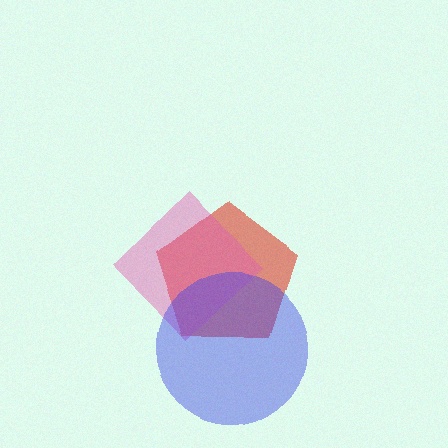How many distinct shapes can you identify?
There are 3 distinct shapes: a red pentagon, a pink diamond, a blue circle.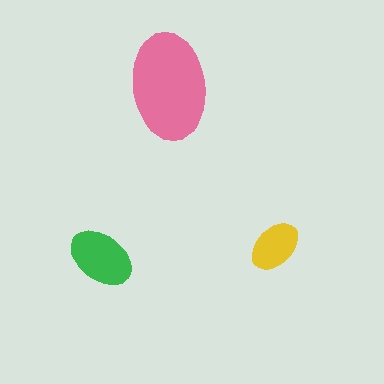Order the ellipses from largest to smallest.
the pink one, the green one, the yellow one.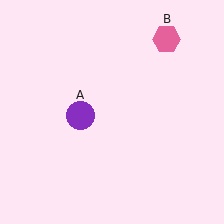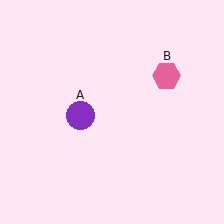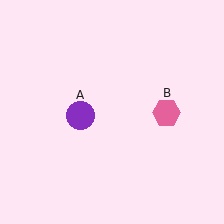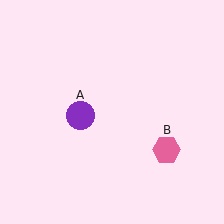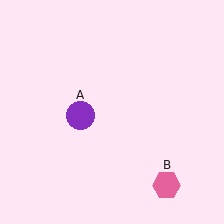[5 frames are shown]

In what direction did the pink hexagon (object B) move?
The pink hexagon (object B) moved down.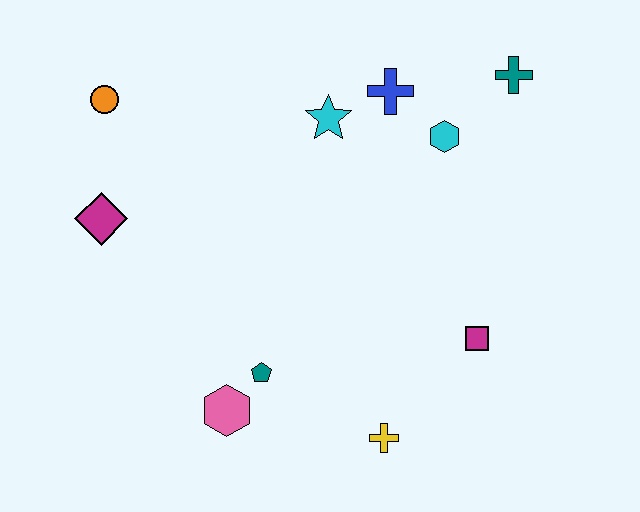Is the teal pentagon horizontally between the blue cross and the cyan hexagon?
No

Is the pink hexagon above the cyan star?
No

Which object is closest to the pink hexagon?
The teal pentagon is closest to the pink hexagon.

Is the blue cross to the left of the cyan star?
No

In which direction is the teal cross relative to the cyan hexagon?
The teal cross is to the right of the cyan hexagon.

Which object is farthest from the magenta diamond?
The teal cross is farthest from the magenta diamond.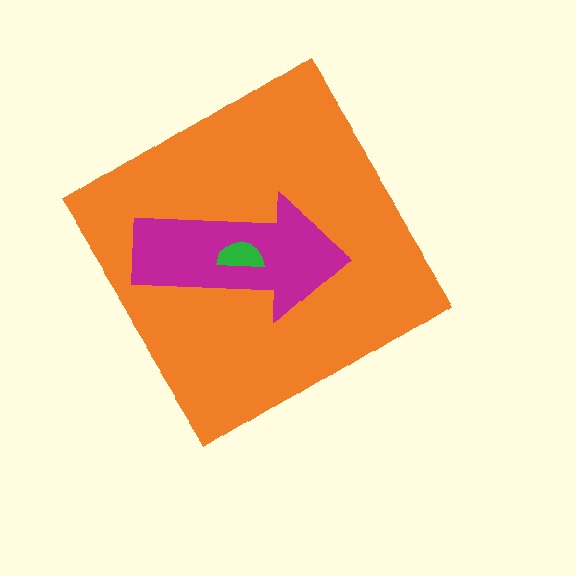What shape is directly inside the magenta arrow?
The green semicircle.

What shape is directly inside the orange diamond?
The magenta arrow.